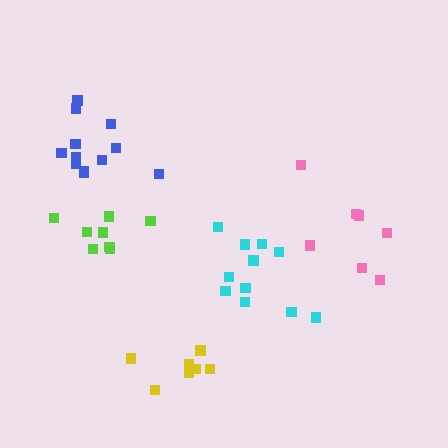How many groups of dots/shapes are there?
There are 5 groups.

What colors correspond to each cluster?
The clusters are colored: cyan, blue, pink, yellow, lime.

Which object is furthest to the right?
The pink cluster is rightmost.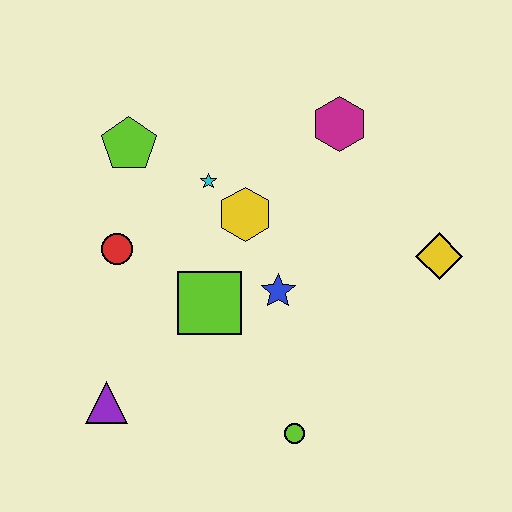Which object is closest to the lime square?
The blue star is closest to the lime square.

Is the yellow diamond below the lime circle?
No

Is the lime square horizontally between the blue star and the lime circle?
No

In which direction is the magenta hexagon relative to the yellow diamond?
The magenta hexagon is above the yellow diamond.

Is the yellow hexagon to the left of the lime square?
No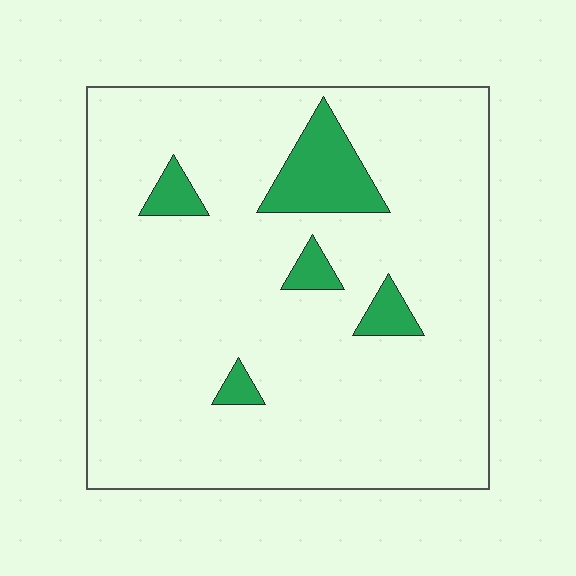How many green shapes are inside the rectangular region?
5.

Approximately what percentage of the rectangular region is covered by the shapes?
Approximately 10%.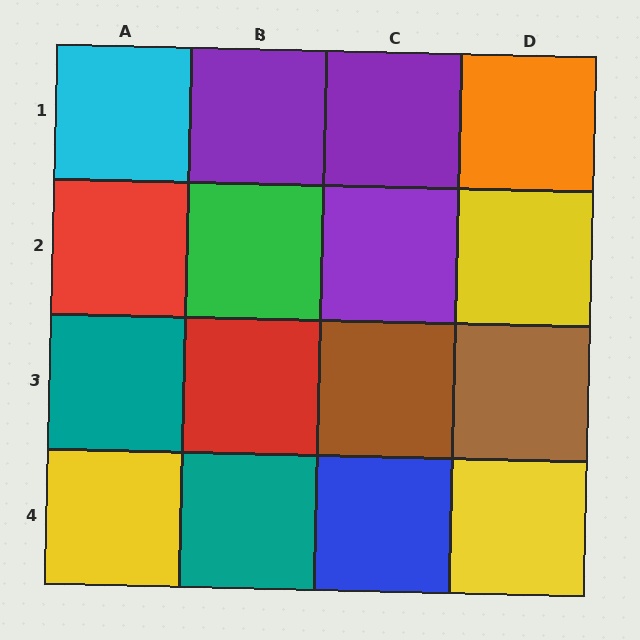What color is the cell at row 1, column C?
Purple.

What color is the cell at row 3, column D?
Brown.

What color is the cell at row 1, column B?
Purple.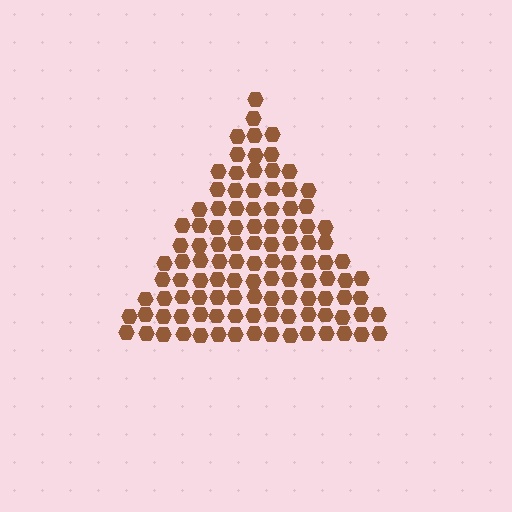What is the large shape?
The large shape is a triangle.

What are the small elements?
The small elements are hexagons.